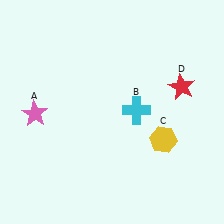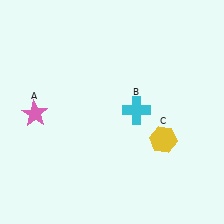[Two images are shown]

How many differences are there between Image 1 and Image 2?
There is 1 difference between the two images.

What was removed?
The red star (D) was removed in Image 2.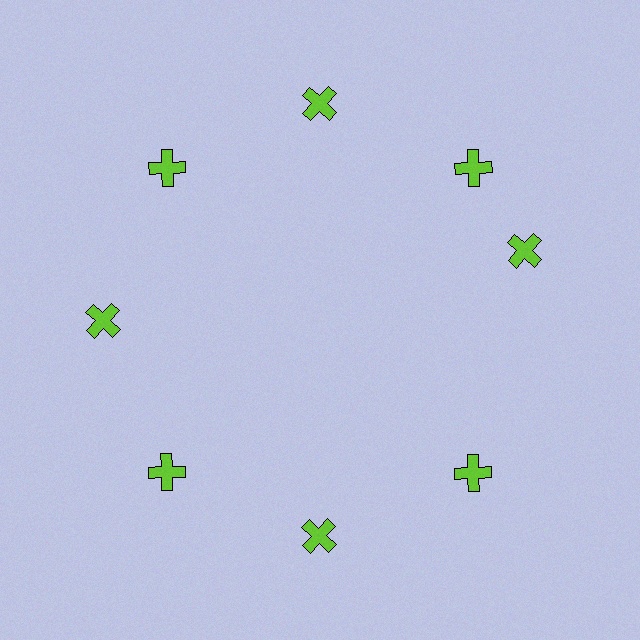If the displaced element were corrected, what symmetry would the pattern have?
It would have 8-fold rotational symmetry — the pattern would map onto itself every 45 degrees.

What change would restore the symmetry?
The symmetry would be restored by rotating it back into even spacing with its neighbors so that all 8 crosses sit at equal angles and equal distance from the center.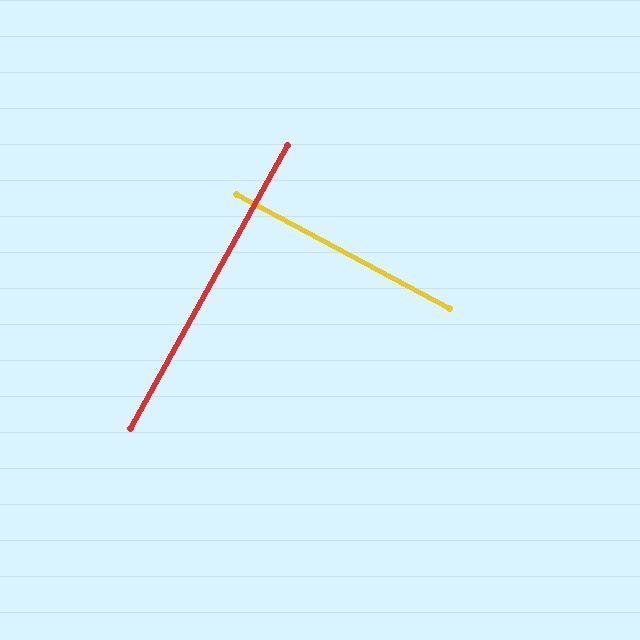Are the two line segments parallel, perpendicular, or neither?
Perpendicular — they meet at approximately 89°.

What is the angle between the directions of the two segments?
Approximately 89 degrees.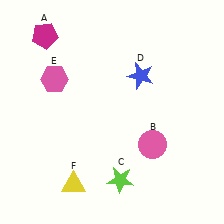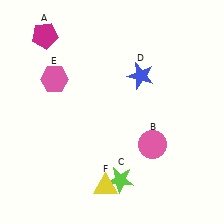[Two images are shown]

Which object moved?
The yellow triangle (F) moved right.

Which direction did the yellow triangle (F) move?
The yellow triangle (F) moved right.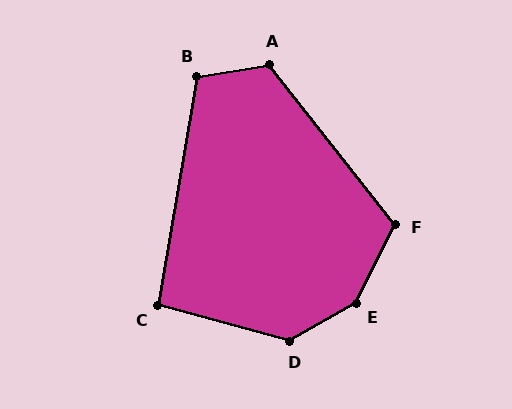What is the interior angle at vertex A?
Approximately 118 degrees (obtuse).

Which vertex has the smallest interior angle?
C, at approximately 96 degrees.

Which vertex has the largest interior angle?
E, at approximately 146 degrees.